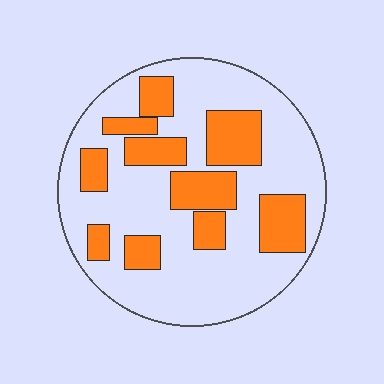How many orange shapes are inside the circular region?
10.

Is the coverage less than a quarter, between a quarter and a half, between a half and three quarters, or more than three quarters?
Between a quarter and a half.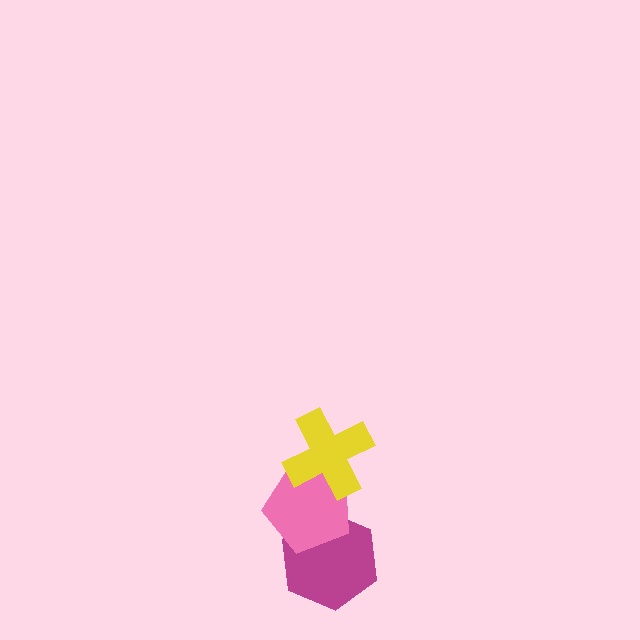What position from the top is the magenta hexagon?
The magenta hexagon is 3rd from the top.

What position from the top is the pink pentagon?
The pink pentagon is 2nd from the top.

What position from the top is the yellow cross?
The yellow cross is 1st from the top.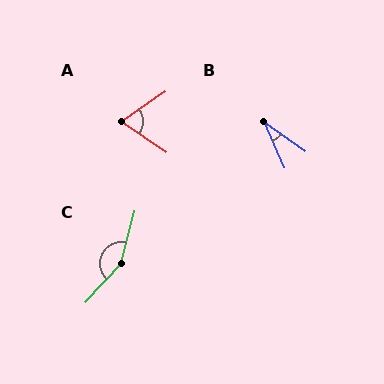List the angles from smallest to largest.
B (31°), A (69°), C (152°).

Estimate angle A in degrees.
Approximately 69 degrees.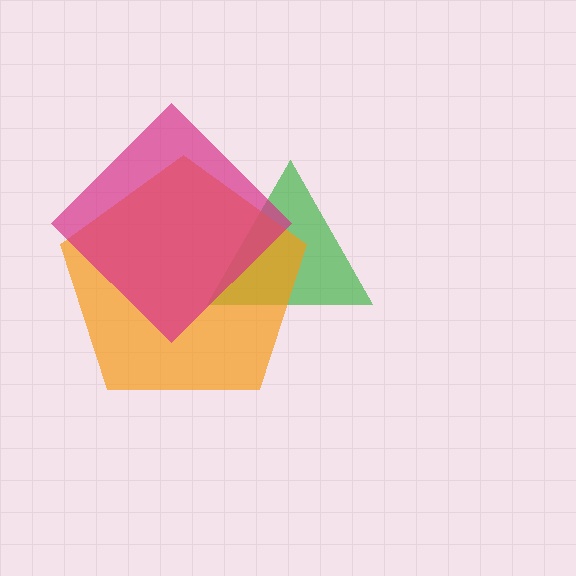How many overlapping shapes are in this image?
There are 3 overlapping shapes in the image.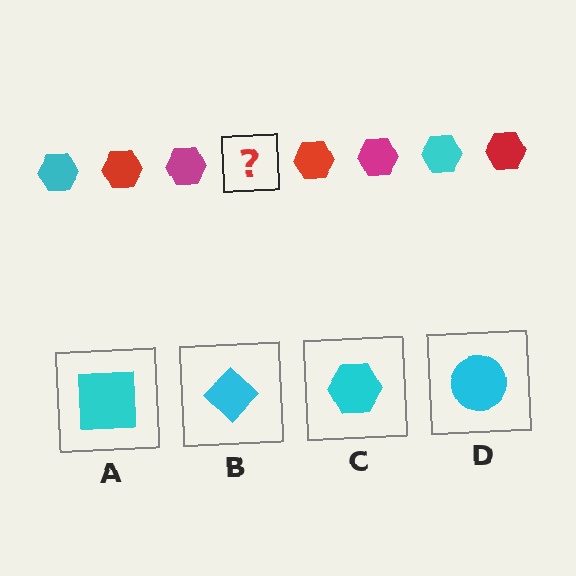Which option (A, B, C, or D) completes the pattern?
C.